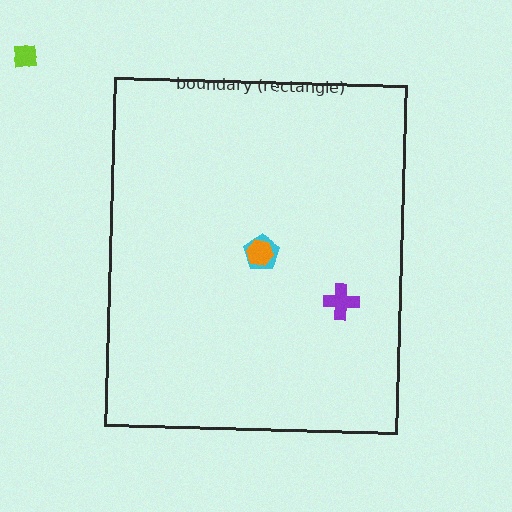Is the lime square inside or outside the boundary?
Outside.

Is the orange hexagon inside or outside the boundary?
Inside.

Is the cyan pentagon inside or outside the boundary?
Inside.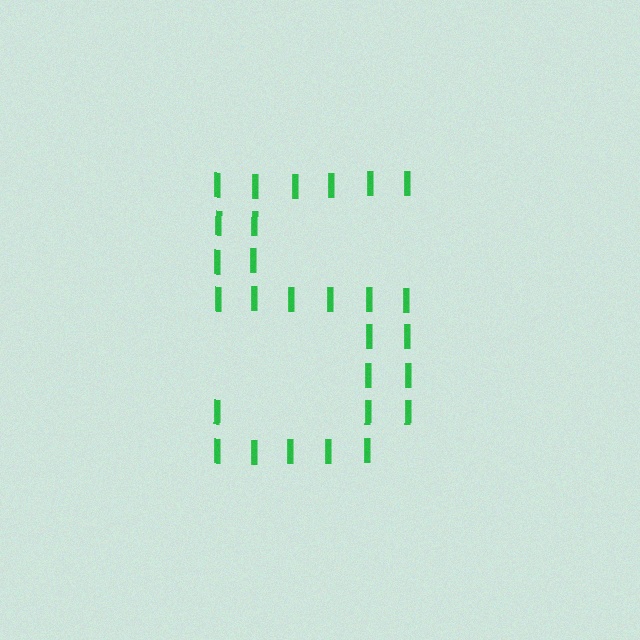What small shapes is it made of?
It is made of small letter I's.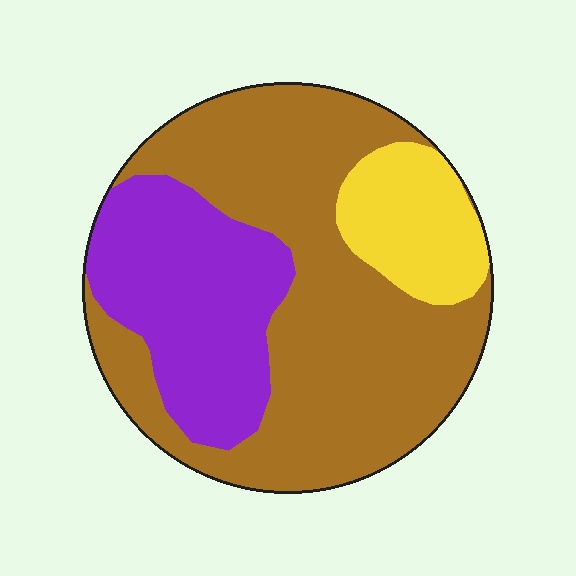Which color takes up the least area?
Yellow, at roughly 15%.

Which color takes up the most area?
Brown, at roughly 60%.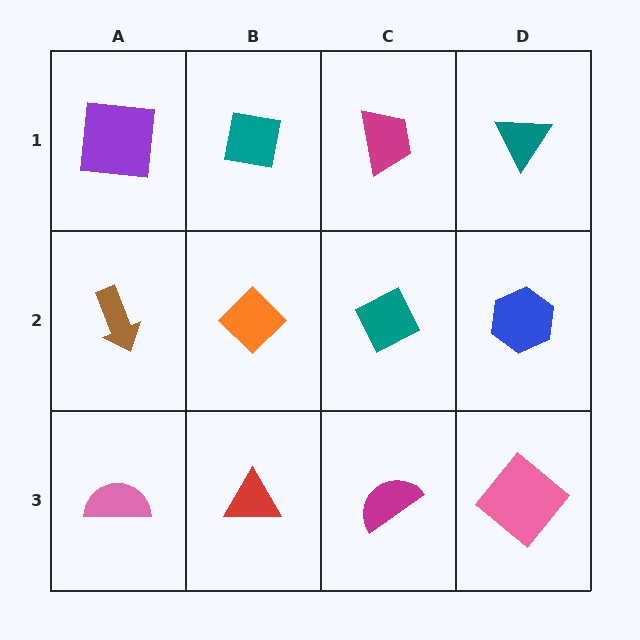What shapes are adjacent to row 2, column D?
A teal triangle (row 1, column D), a pink diamond (row 3, column D), a teal diamond (row 2, column C).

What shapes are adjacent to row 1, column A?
A brown arrow (row 2, column A), a teal square (row 1, column B).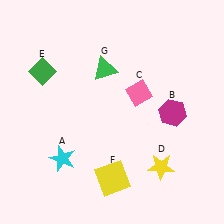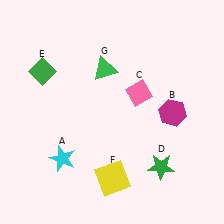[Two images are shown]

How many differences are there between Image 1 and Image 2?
There is 1 difference between the two images.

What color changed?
The star (D) changed from yellow in Image 1 to green in Image 2.